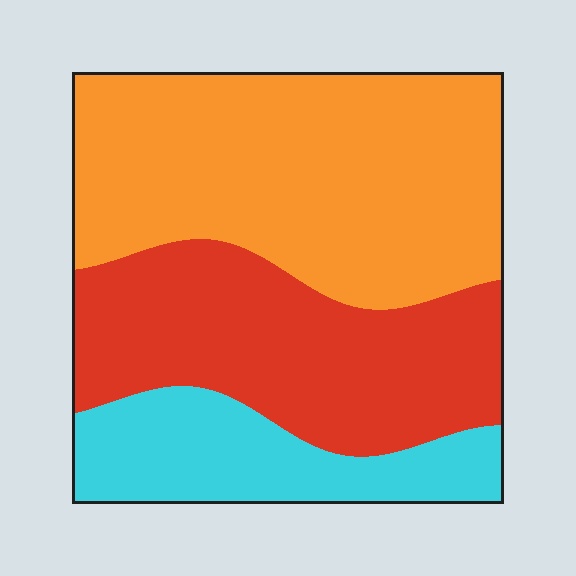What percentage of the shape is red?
Red covers 34% of the shape.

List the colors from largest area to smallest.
From largest to smallest: orange, red, cyan.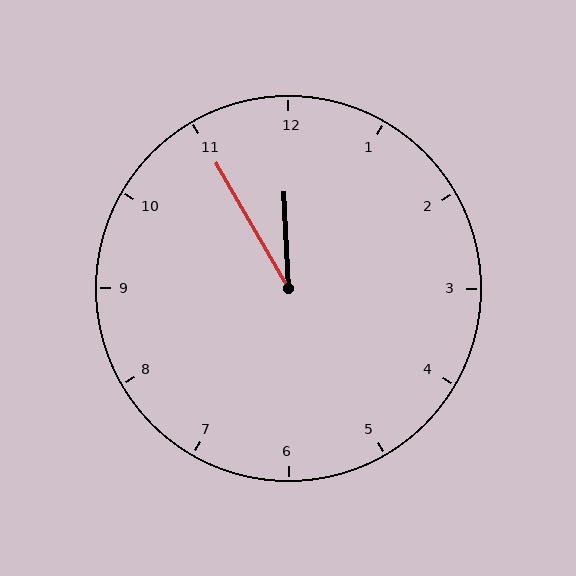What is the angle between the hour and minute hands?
Approximately 28 degrees.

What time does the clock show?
11:55.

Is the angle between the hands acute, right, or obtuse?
It is acute.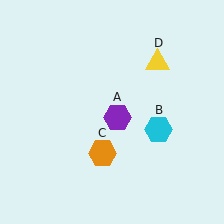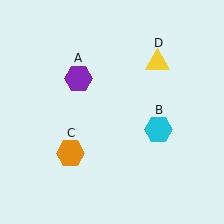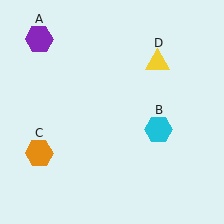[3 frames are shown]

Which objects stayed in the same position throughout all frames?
Cyan hexagon (object B) and yellow triangle (object D) remained stationary.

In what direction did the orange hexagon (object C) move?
The orange hexagon (object C) moved left.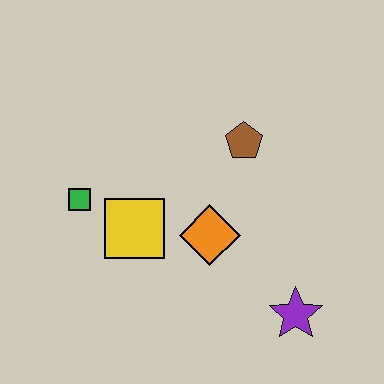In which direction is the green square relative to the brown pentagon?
The green square is to the left of the brown pentagon.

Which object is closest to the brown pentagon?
The orange diamond is closest to the brown pentagon.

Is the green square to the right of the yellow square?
No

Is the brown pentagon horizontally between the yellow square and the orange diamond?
No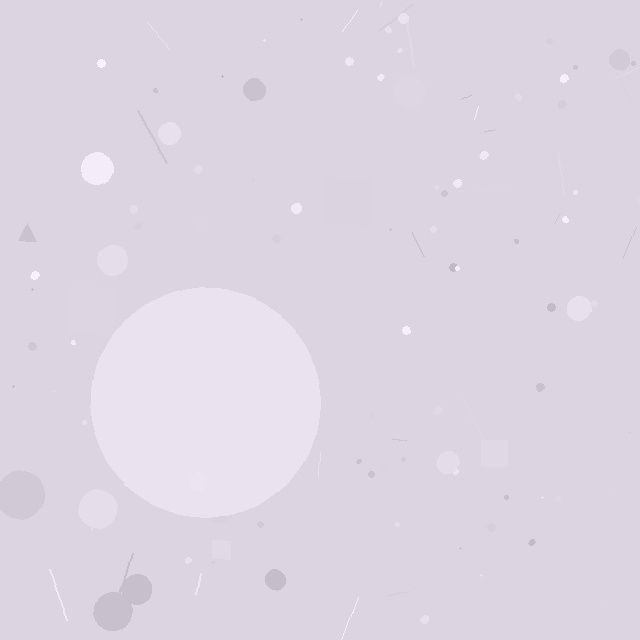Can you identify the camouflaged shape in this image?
The camouflaged shape is a circle.